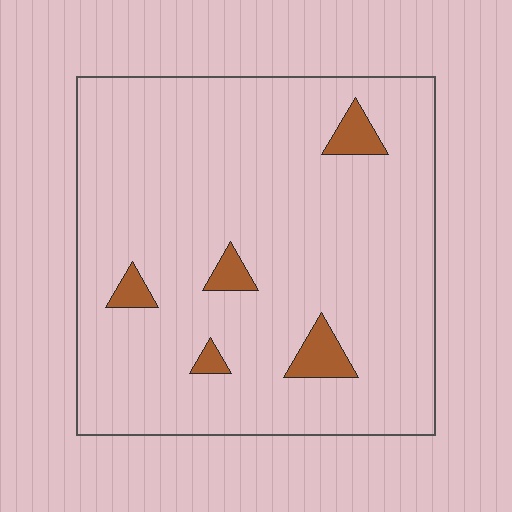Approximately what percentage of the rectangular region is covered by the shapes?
Approximately 5%.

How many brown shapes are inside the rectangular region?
5.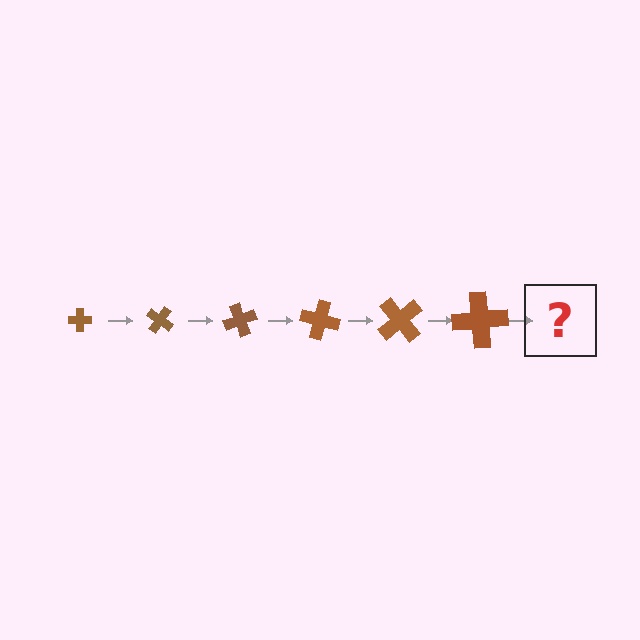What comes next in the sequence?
The next element should be a cross, larger than the previous one and rotated 210 degrees from the start.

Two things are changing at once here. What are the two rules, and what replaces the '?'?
The two rules are that the cross grows larger each step and it rotates 35 degrees each step. The '?' should be a cross, larger than the previous one and rotated 210 degrees from the start.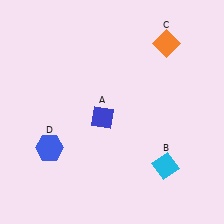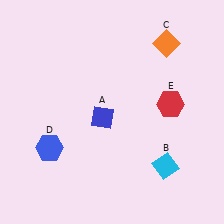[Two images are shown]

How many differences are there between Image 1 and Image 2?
There is 1 difference between the two images.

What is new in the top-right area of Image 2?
A red hexagon (E) was added in the top-right area of Image 2.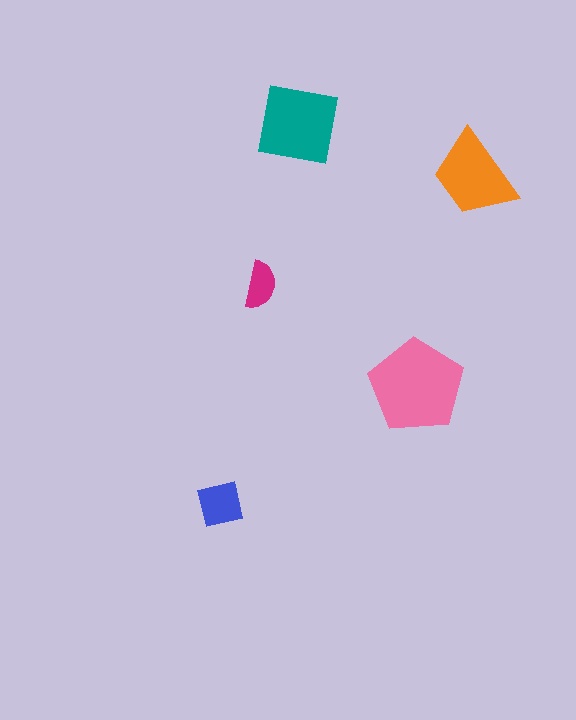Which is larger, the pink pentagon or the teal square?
The pink pentagon.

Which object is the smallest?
The magenta semicircle.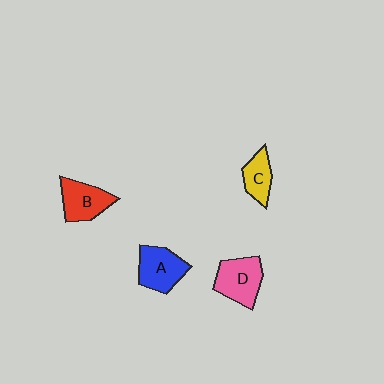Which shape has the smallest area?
Shape C (yellow).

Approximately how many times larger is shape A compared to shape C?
Approximately 1.4 times.